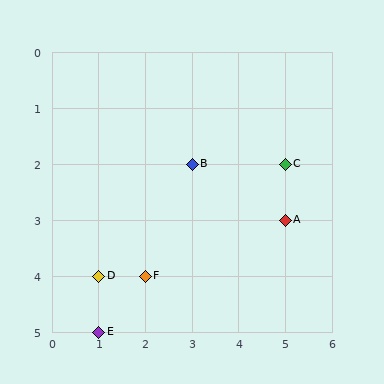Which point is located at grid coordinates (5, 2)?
Point C is at (5, 2).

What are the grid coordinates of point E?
Point E is at grid coordinates (1, 5).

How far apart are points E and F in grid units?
Points E and F are 1 column and 1 row apart (about 1.4 grid units diagonally).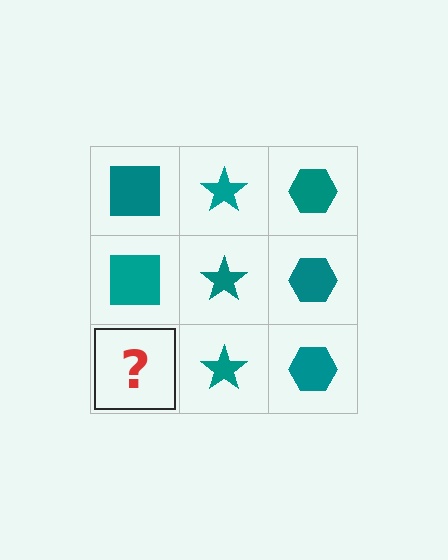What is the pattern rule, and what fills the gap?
The rule is that each column has a consistent shape. The gap should be filled with a teal square.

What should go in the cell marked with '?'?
The missing cell should contain a teal square.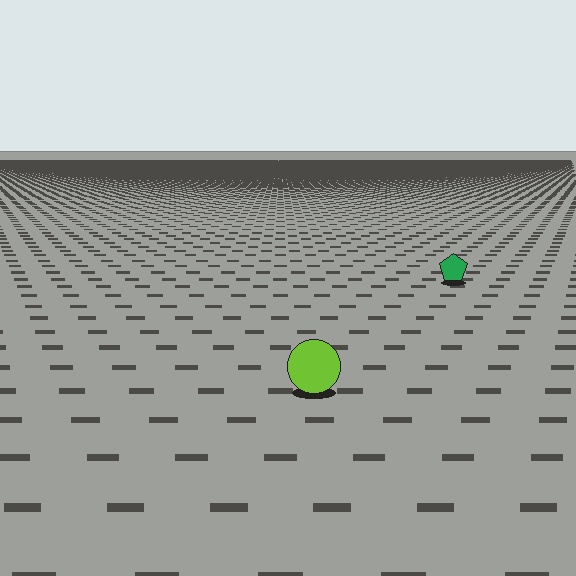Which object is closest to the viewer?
The lime circle is closest. The texture marks near it are larger and more spread out.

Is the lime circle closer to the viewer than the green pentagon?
Yes. The lime circle is closer — you can tell from the texture gradient: the ground texture is coarser near it.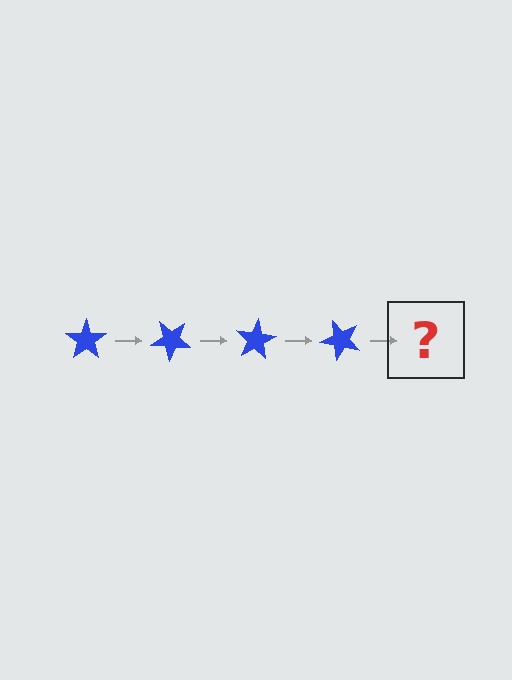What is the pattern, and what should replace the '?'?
The pattern is that the star rotates 40 degrees each step. The '?' should be a blue star rotated 160 degrees.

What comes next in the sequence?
The next element should be a blue star rotated 160 degrees.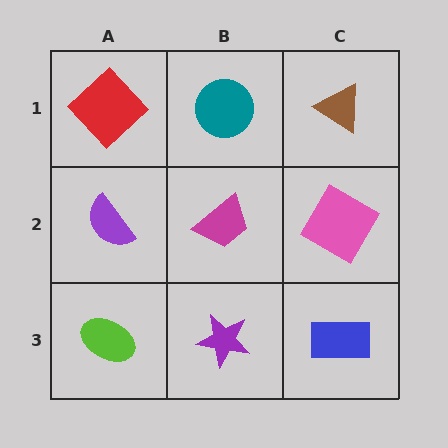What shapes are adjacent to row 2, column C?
A brown triangle (row 1, column C), a blue rectangle (row 3, column C), a magenta trapezoid (row 2, column B).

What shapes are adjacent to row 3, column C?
A pink diamond (row 2, column C), a purple star (row 3, column B).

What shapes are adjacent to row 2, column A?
A red diamond (row 1, column A), a lime ellipse (row 3, column A), a magenta trapezoid (row 2, column B).